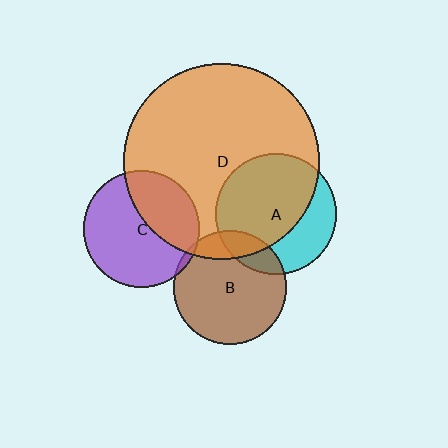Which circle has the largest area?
Circle D (orange).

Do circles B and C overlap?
Yes.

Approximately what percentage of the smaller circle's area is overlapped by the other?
Approximately 5%.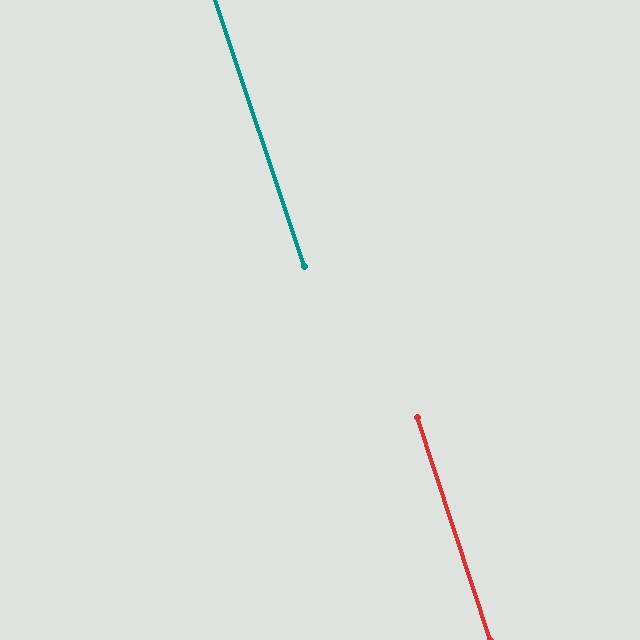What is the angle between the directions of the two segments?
Approximately 0 degrees.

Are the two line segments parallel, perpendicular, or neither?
Parallel — their directions differ by only 0.5°.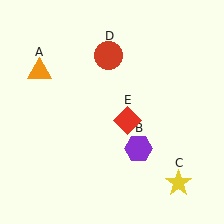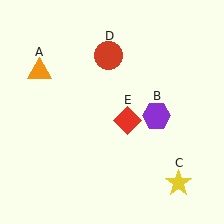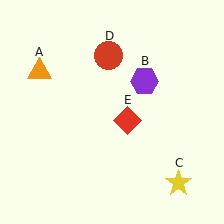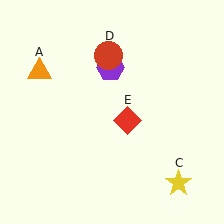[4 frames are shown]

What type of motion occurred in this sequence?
The purple hexagon (object B) rotated counterclockwise around the center of the scene.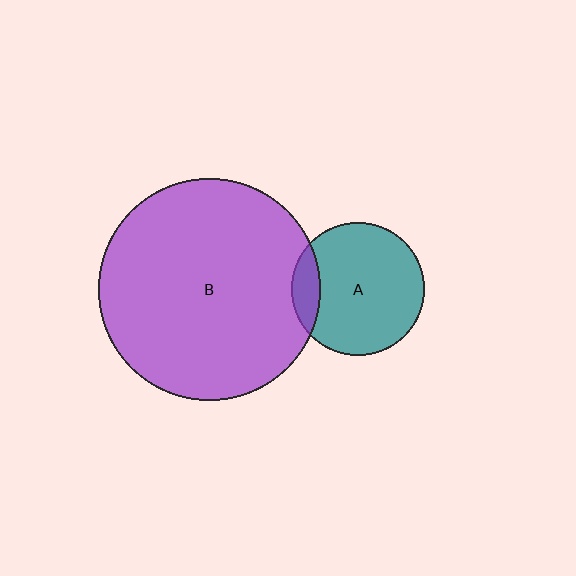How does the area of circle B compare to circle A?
Approximately 2.8 times.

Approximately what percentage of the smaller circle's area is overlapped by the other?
Approximately 15%.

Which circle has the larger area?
Circle B (purple).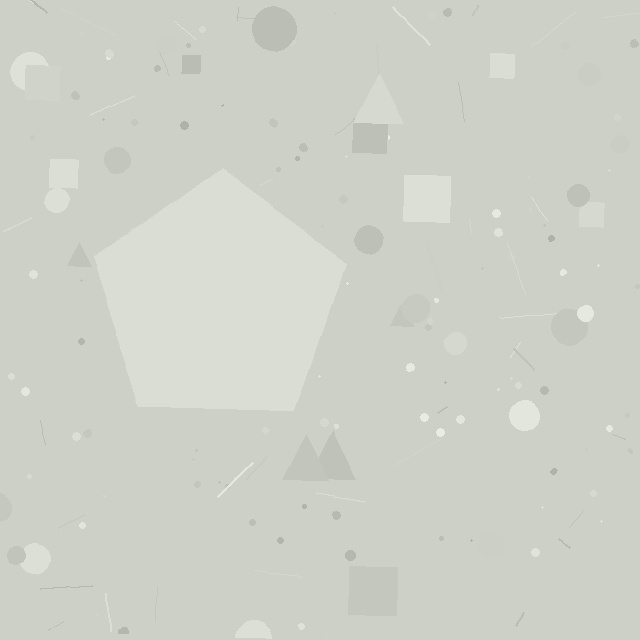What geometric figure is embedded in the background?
A pentagon is embedded in the background.